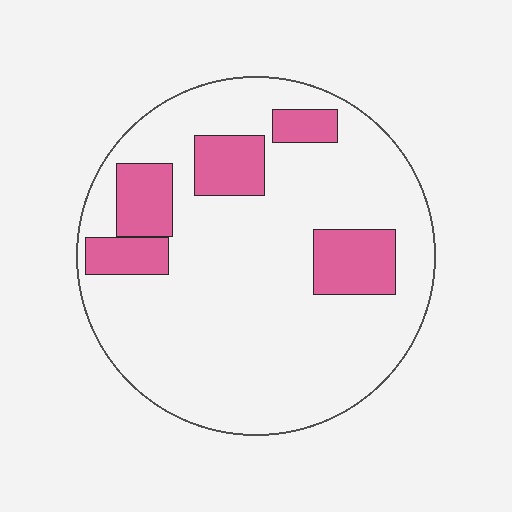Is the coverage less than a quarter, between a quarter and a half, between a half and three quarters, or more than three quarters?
Less than a quarter.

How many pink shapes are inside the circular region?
5.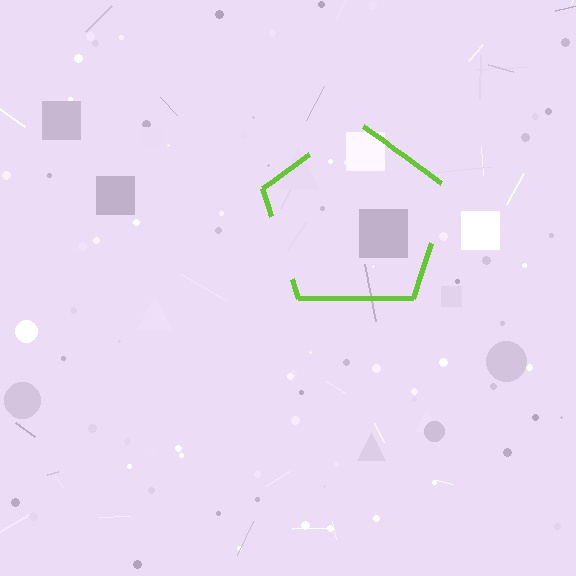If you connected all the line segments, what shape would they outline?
They would outline a pentagon.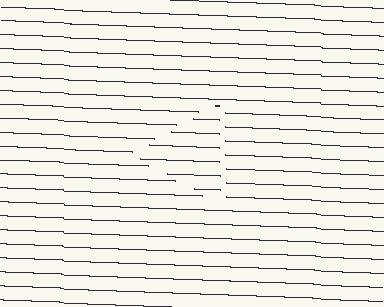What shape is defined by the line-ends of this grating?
An illusory triangle. The interior of the shape contains the same grating, shifted by half a period — the contour is defined by the phase discontinuity where line-ends from the inner and outer gratings abut.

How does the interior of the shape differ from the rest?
The interior of the shape contains the same grating, shifted by half a period — the contour is defined by the phase discontinuity where line-ends from the inner and outer gratings abut.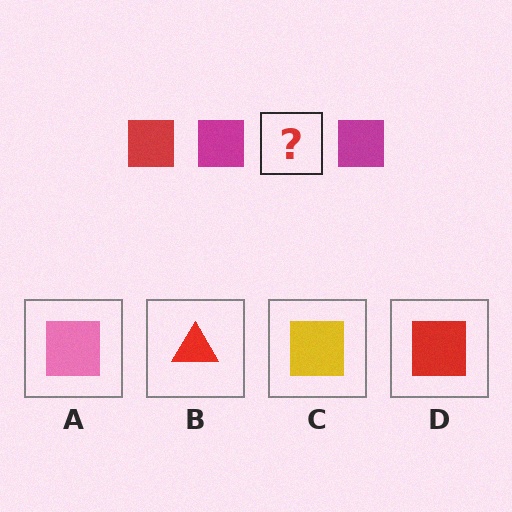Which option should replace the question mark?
Option D.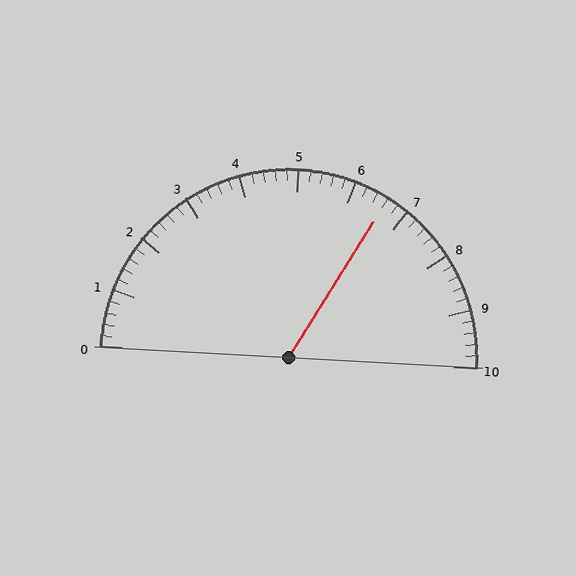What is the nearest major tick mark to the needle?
The nearest major tick mark is 7.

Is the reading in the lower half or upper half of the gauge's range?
The reading is in the upper half of the range (0 to 10).